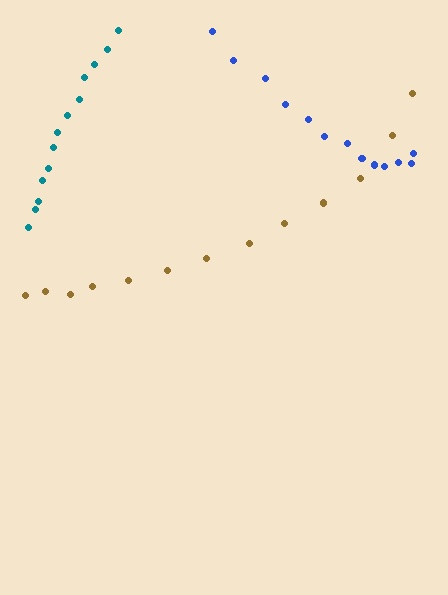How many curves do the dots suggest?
There are 3 distinct paths.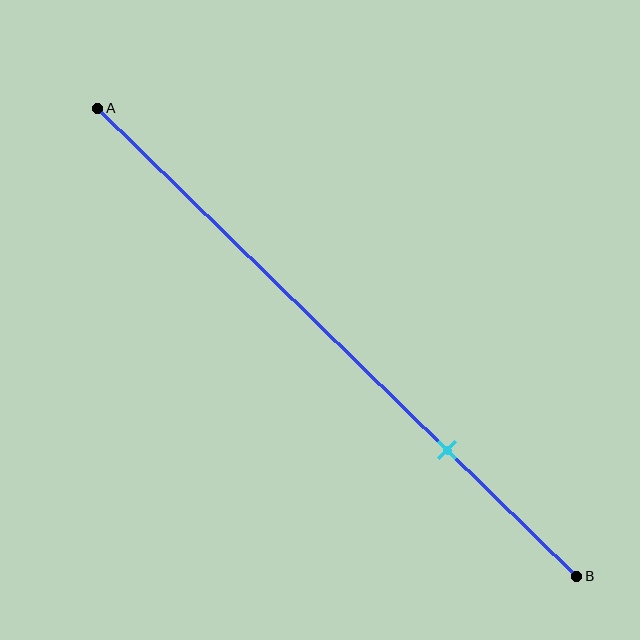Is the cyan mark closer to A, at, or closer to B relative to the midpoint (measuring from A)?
The cyan mark is closer to point B than the midpoint of segment AB.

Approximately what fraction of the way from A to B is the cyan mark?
The cyan mark is approximately 75% of the way from A to B.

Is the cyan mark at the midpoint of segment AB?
No, the mark is at about 75% from A, not at the 50% midpoint.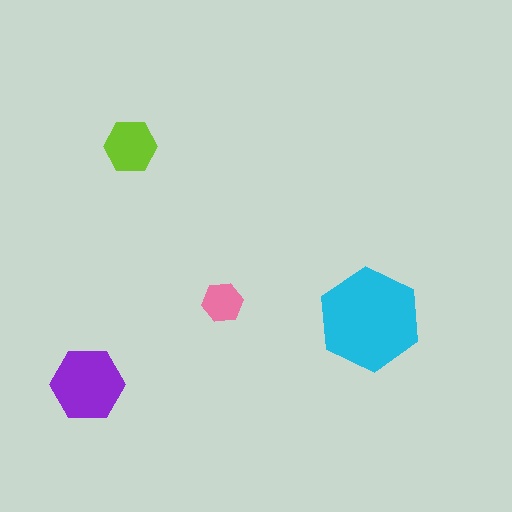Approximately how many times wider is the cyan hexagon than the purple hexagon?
About 1.5 times wider.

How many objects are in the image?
There are 4 objects in the image.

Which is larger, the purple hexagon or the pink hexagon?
The purple one.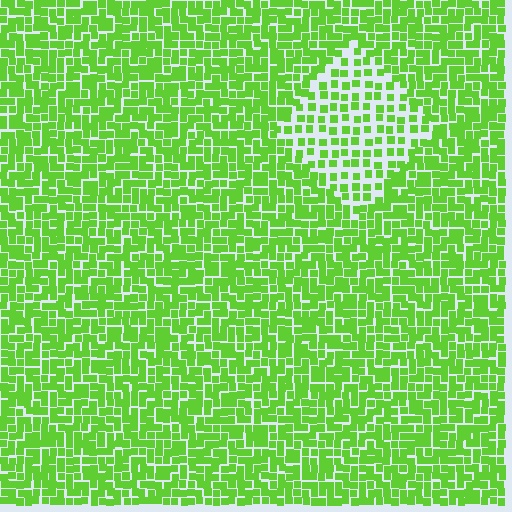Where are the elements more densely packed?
The elements are more densely packed outside the diamond boundary.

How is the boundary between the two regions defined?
The boundary is defined by a change in element density (approximately 1.9x ratio). All elements are the same color, size, and shape.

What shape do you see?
I see a diamond.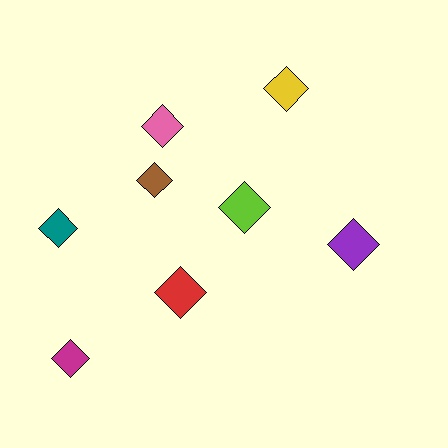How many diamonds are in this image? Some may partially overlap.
There are 8 diamonds.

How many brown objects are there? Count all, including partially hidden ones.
There is 1 brown object.